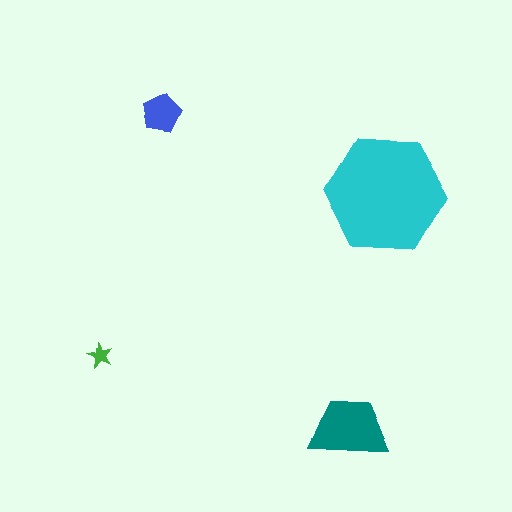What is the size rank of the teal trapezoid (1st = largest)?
2nd.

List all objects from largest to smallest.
The cyan hexagon, the teal trapezoid, the blue pentagon, the green star.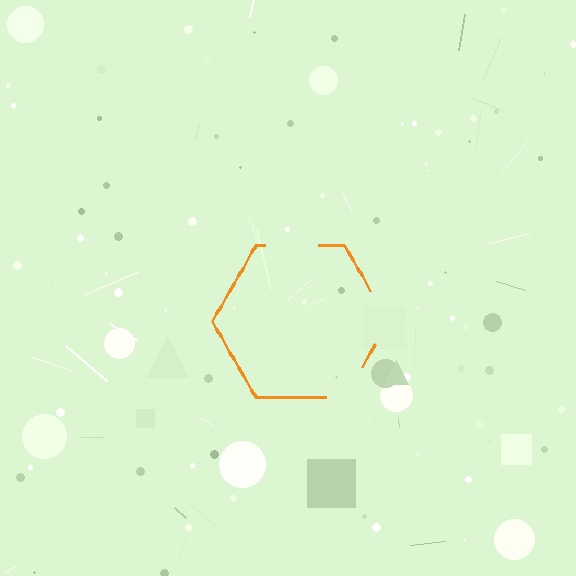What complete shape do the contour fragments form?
The contour fragments form a hexagon.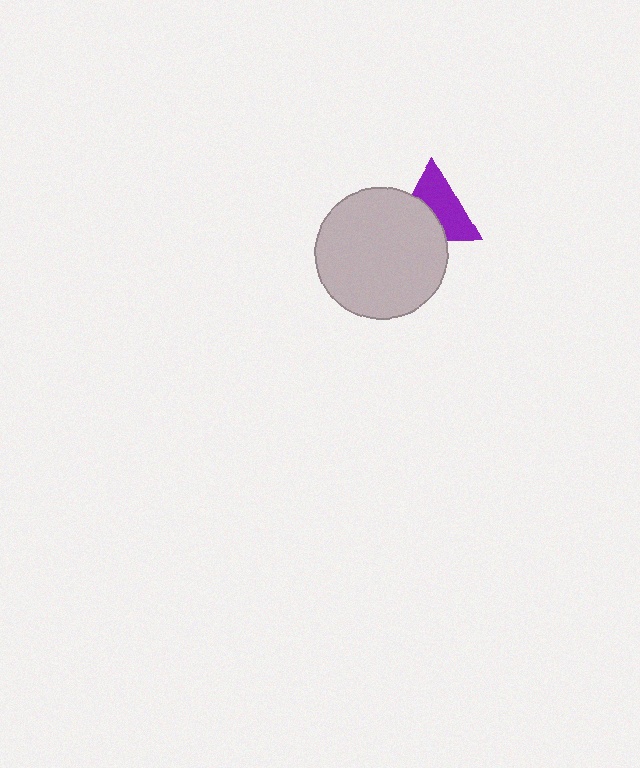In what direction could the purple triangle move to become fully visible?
The purple triangle could move toward the upper-right. That would shift it out from behind the light gray circle entirely.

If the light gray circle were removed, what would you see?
You would see the complete purple triangle.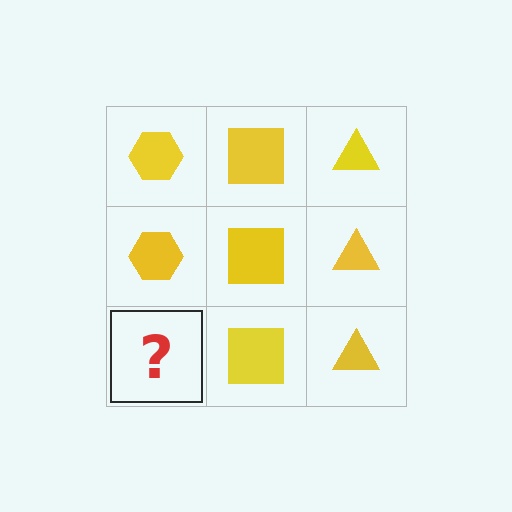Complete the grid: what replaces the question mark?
The question mark should be replaced with a yellow hexagon.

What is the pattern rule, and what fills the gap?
The rule is that each column has a consistent shape. The gap should be filled with a yellow hexagon.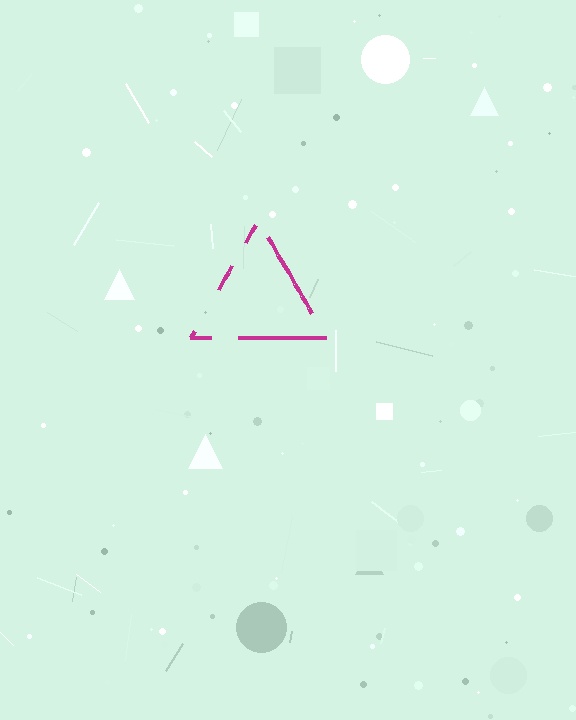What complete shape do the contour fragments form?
The contour fragments form a triangle.